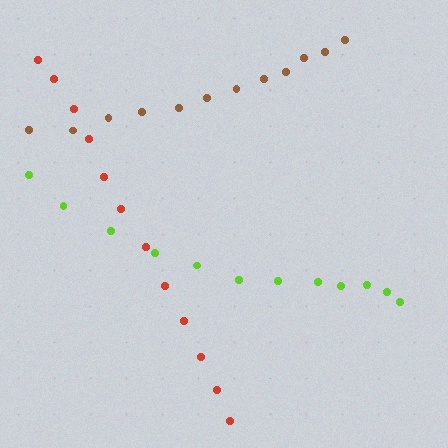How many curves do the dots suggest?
There are 3 distinct paths.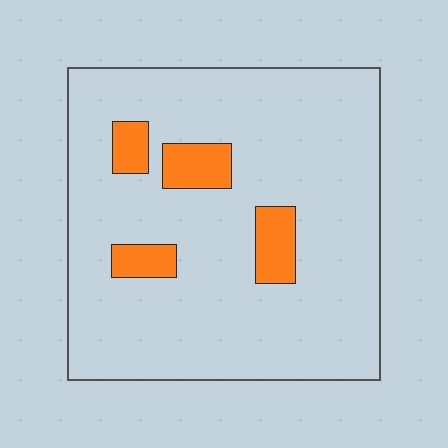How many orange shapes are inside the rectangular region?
4.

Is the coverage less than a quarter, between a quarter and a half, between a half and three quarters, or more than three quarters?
Less than a quarter.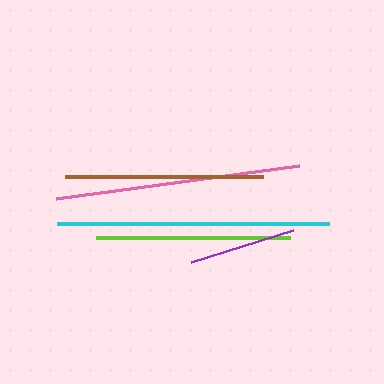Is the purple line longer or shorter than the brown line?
The brown line is longer than the purple line.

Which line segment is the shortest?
The purple line is the shortest at approximately 107 pixels.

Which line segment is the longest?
The cyan line is the longest at approximately 272 pixels.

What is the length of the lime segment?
The lime segment is approximately 194 pixels long.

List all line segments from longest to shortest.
From longest to shortest: cyan, pink, brown, lime, purple.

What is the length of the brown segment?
The brown segment is approximately 198 pixels long.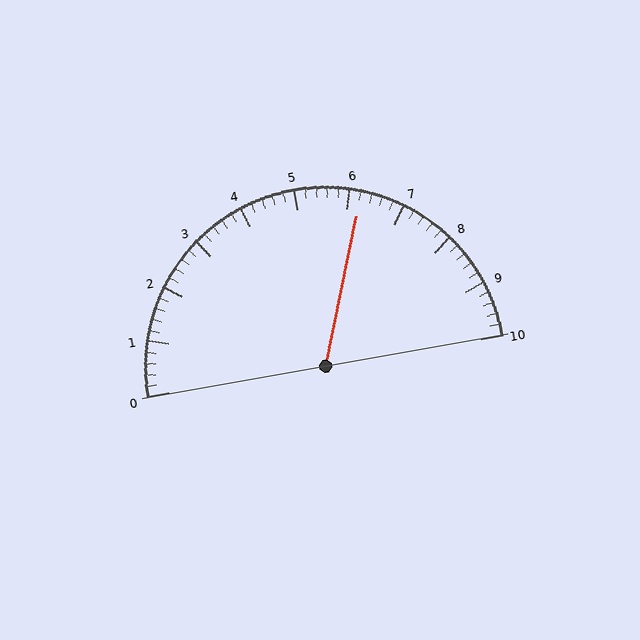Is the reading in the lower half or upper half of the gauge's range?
The reading is in the upper half of the range (0 to 10).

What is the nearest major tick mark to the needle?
The nearest major tick mark is 6.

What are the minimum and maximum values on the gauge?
The gauge ranges from 0 to 10.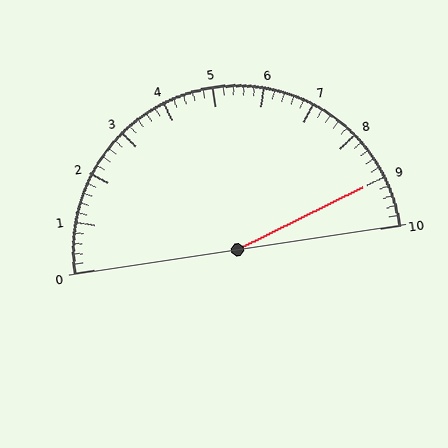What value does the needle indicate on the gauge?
The needle indicates approximately 9.0.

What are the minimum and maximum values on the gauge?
The gauge ranges from 0 to 10.